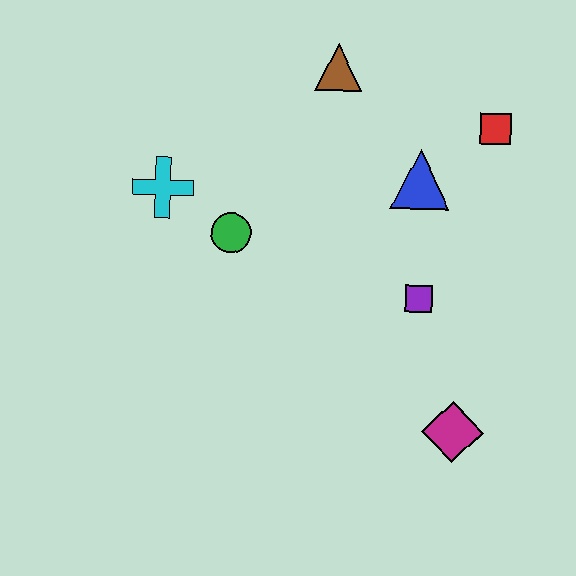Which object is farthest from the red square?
The cyan cross is farthest from the red square.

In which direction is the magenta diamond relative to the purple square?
The magenta diamond is below the purple square.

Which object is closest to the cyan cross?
The green circle is closest to the cyan cross.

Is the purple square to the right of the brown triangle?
Yes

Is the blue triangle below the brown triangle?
Yes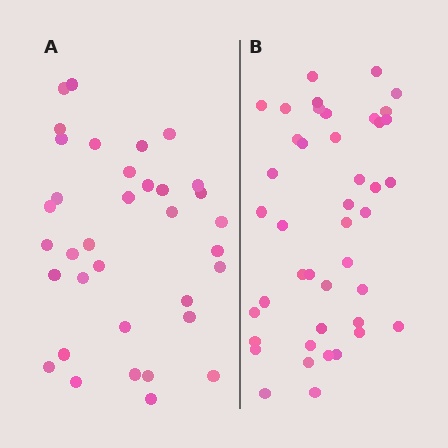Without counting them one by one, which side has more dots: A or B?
Region B (the right region) has more dots.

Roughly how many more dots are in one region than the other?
Region B has roughly 8 or so more dots than region A.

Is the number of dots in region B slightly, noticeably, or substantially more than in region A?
Region B has only slightly more — the two regions are fairly close. The ratio is roughly 1.2 to 1.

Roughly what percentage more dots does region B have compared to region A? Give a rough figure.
About 25% more.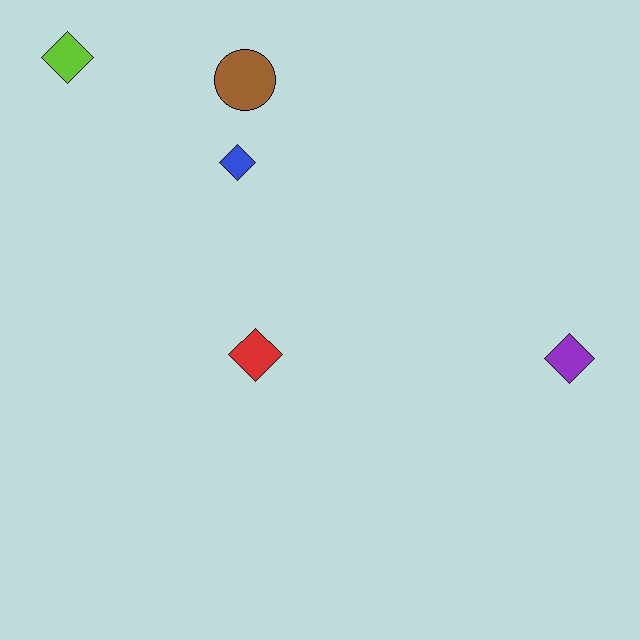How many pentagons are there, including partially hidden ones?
There are no pentagons.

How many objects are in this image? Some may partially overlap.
There are 5 objects.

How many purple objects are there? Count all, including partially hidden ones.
There is 1 purple object.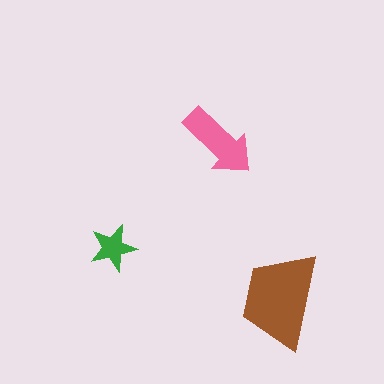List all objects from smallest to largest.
The green star, the pink arrow, the brown trapezoid.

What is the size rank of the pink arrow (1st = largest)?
2nd.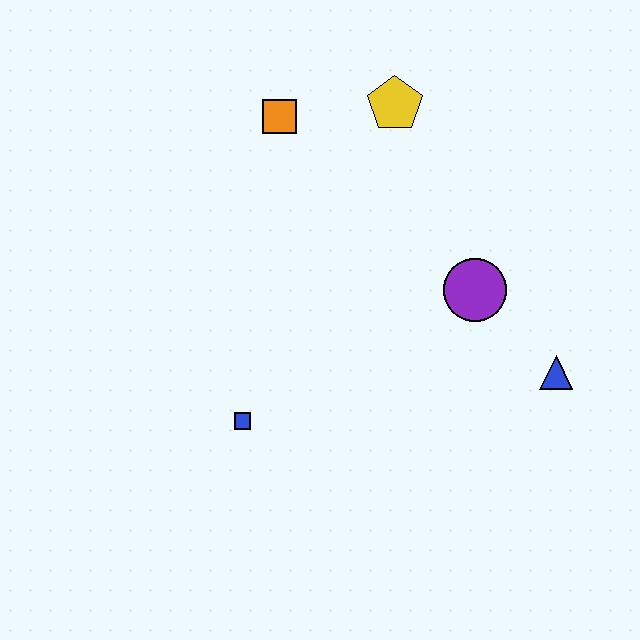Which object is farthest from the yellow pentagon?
The blue square is farthest from the yellow pentagon.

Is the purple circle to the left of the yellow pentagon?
No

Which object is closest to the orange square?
The yellow pentagon is closest to the orange square.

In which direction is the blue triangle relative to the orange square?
The blue triangle is to the right of the orange square.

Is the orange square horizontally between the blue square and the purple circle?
Yes